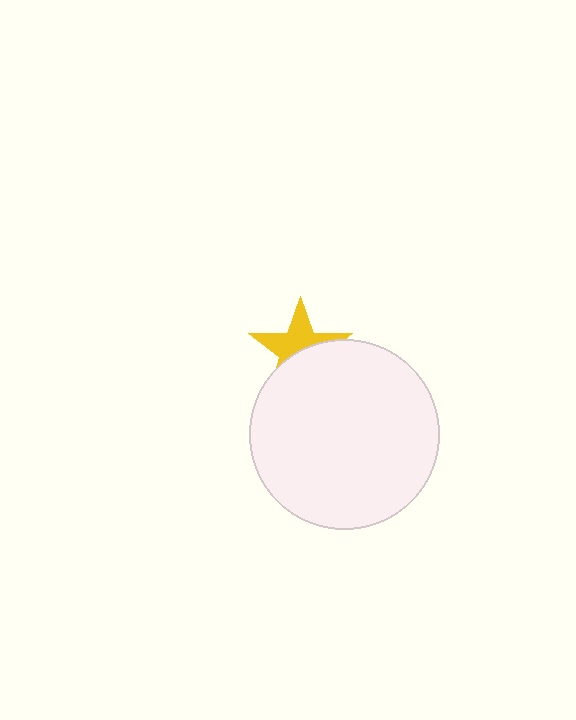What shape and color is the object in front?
The object in front is a white circle.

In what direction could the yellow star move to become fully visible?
The yellow star could move up. That would shift it out from behind the white circle entirely.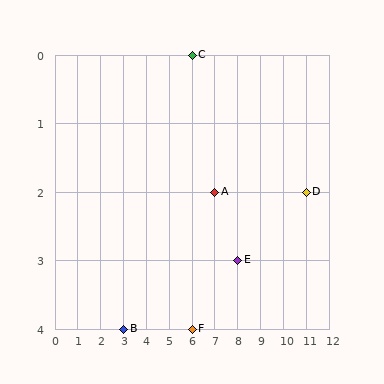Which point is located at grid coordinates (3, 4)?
Point B is at (3, 4).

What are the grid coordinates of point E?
Point E is at grid coordinates (8, 3).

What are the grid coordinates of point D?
Point D is at grid coordinates (11, 2).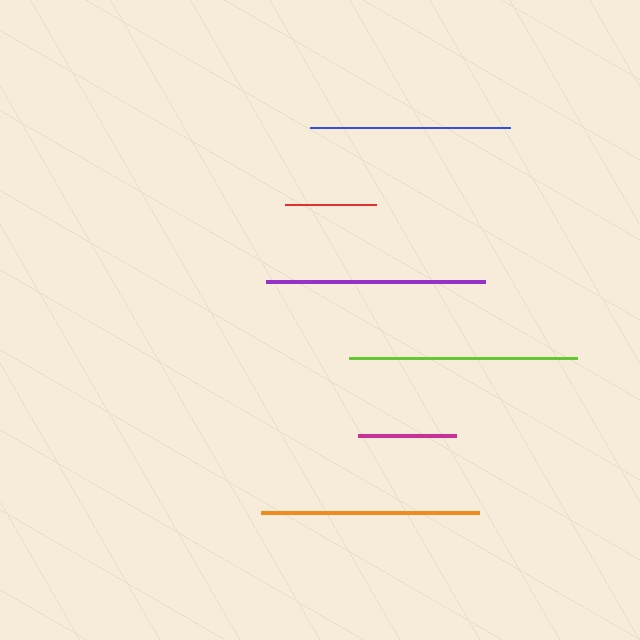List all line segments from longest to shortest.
From longest to shortest: lime, orange, purple, blue, magenta, red.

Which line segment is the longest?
The lime line is the longest at approximately 228 pixels.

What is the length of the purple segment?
The purple segment is approximately 218 pixels long.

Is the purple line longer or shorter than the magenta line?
The purple line is longer than the magenta line.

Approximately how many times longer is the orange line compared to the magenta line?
The orange line is approximately 2.2 times the length of the magenta line.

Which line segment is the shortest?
The red line is the shortest at approximately 91 pixels.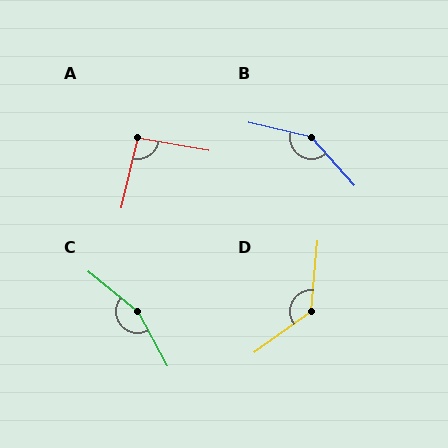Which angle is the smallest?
A, at approximately 93 degrees.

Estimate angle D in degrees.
Approximately 131 degrees.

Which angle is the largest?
C, at approximately 157 degrees.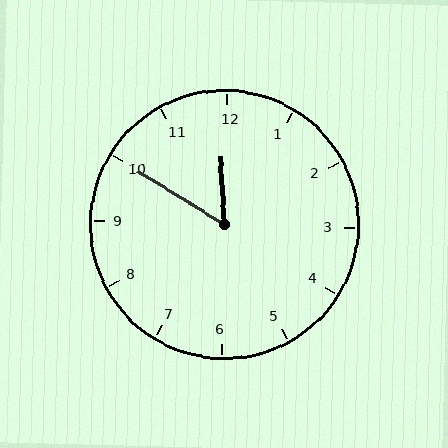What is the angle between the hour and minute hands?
Approximately 55 degrees.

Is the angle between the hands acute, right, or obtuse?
It is acute.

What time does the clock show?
11:50.